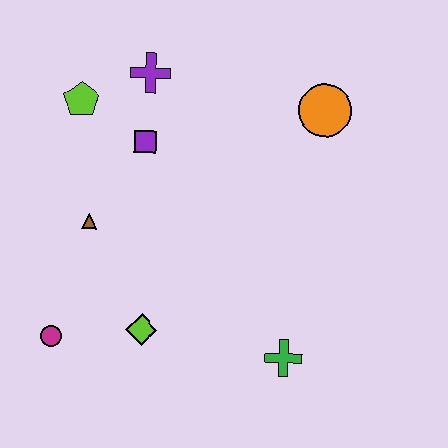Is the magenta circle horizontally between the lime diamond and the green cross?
No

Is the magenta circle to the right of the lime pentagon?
No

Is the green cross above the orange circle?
No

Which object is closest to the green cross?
The lime diamond is closest to the green cross.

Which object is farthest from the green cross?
The lime pentagon is farthest from the green cross.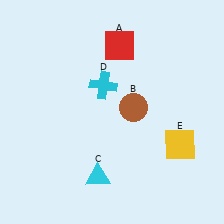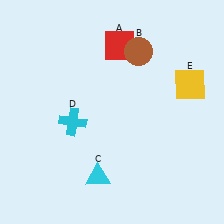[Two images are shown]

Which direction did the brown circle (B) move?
The brown circle (B) moved up.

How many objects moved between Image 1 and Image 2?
3 objects moved between the two images.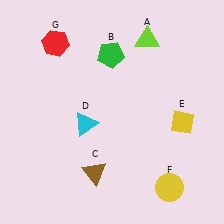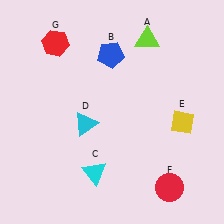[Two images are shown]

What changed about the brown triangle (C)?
In Image 1, C is brown. In Image 2, it changed to cyan.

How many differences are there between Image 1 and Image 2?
There are 3 differences between the two images.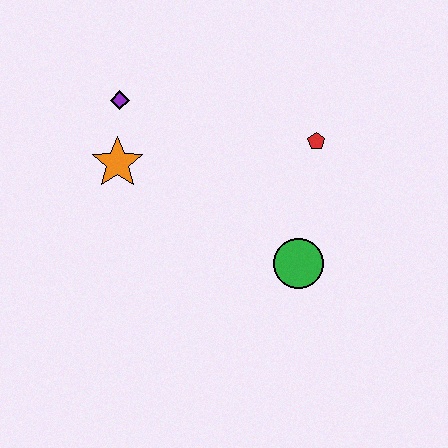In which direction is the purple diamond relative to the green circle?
The purple diamond is to the left of the green circle.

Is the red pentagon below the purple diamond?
Yes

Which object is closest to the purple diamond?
The orange star is closest to the purple diamond.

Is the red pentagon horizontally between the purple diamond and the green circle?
No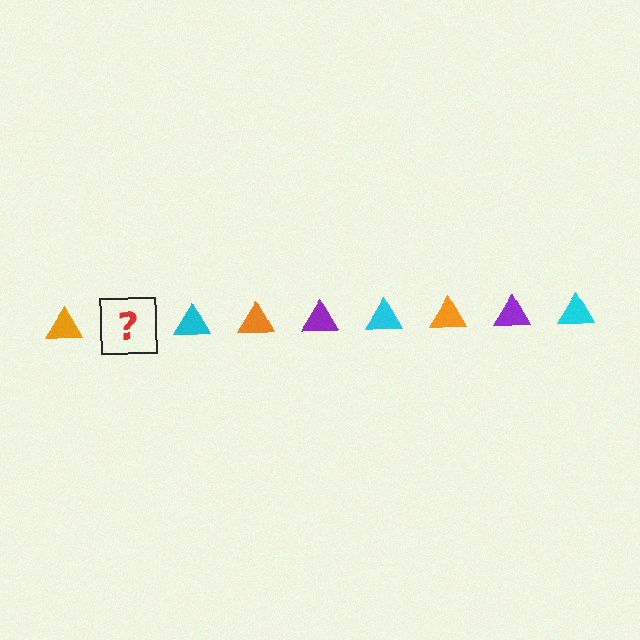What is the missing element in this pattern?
The missing element is a purple triangle.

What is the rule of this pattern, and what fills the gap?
The rule is that the pattern cycles through orange, purple, cyan triangles. The gap should be filled with a purple triangle.